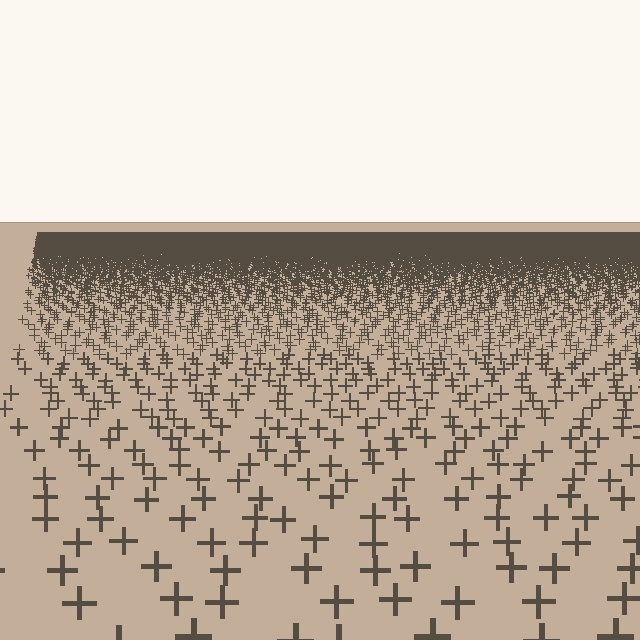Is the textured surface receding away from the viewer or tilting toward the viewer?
The surface is receding away from the viewer. Texture elements get smaller and denser toward the top.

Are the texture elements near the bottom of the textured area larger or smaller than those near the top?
Larger. Near the bottom, elements are closer to the viewer and appear at a bigger on-screen size.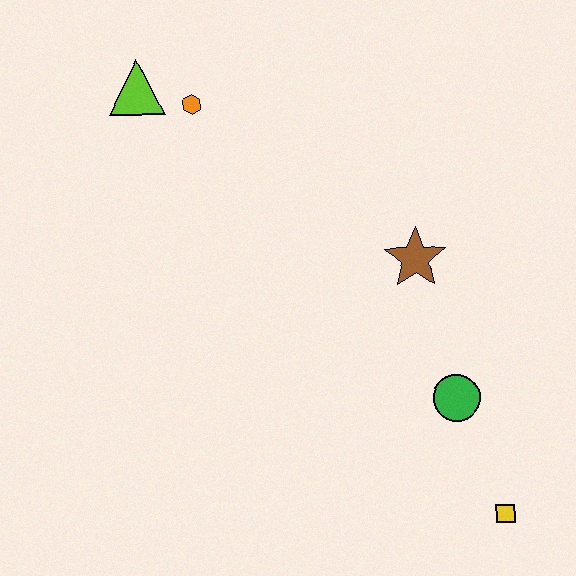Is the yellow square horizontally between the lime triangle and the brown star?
No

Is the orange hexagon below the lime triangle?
Yes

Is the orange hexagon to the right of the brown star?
No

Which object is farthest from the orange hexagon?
The yellow square is farthest from the orange hexagon.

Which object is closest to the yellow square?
The green circle is closest to the yellow square.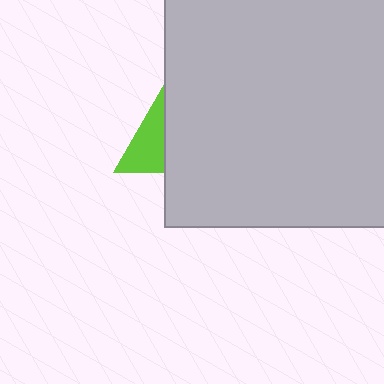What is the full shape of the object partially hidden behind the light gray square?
The partially hidden object is a lime triangle.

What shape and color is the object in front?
The object in front is a light gray square.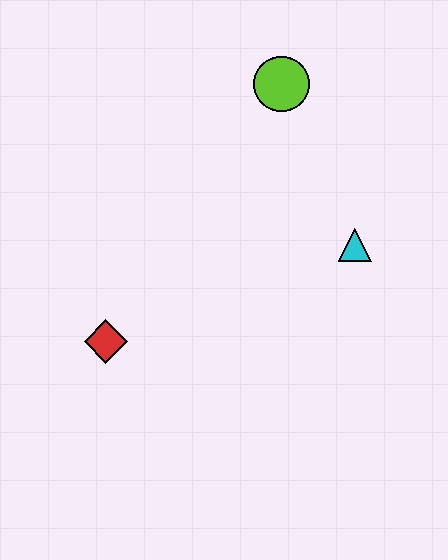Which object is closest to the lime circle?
The cyan triangle is closest to the lime circle.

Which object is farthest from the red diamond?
The lime circle is farthest from the red diamond.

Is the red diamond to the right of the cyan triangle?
No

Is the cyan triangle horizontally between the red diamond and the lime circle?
No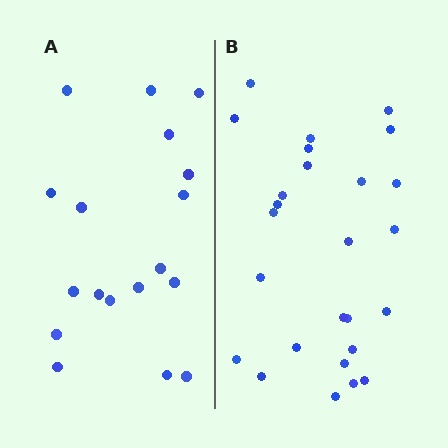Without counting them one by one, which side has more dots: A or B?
Region B (the right region) has more dots.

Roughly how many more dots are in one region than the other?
Region B has roughly 8 or so more dots than region A.